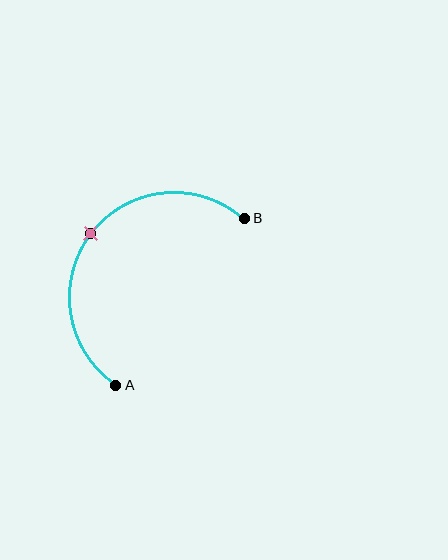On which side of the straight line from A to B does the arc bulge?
The arc bulges above and to the left of the straight line connecting A and B.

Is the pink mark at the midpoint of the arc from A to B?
Yes. The pink mark lies on the arc at equal arc-length from both A and B — it is the arc midpoint.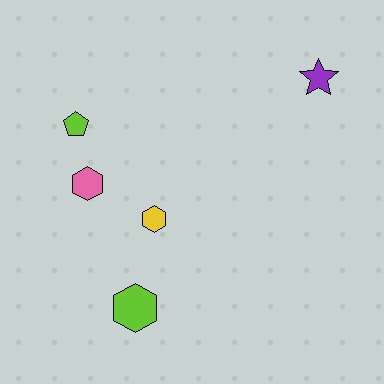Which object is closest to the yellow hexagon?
The pink hexagon is closest to the yellow hexagon.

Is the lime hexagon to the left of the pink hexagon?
No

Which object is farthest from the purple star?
The lime hexagon is farthest from the purple star.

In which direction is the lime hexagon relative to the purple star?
The lime hexagon is below the purple star.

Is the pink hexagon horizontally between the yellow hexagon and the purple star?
No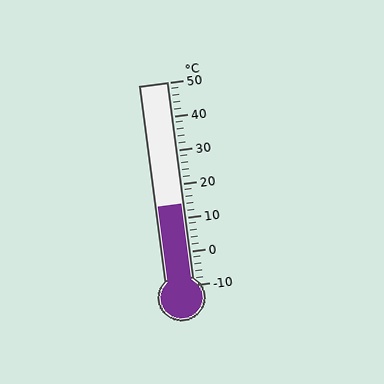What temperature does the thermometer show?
The thermometer shows approximately 14°C.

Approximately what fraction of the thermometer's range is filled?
The thermometer is filled to approximately 40% of its range.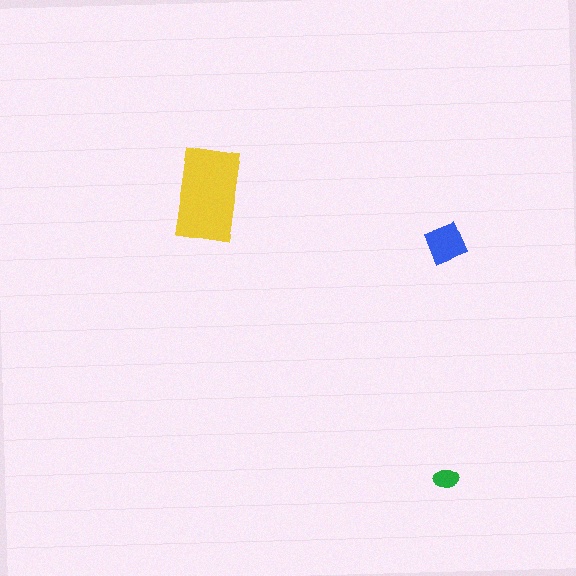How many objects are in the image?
There are 3 objects in the image.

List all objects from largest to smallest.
The yellow rectangle, the blue diamond, the green ellipse.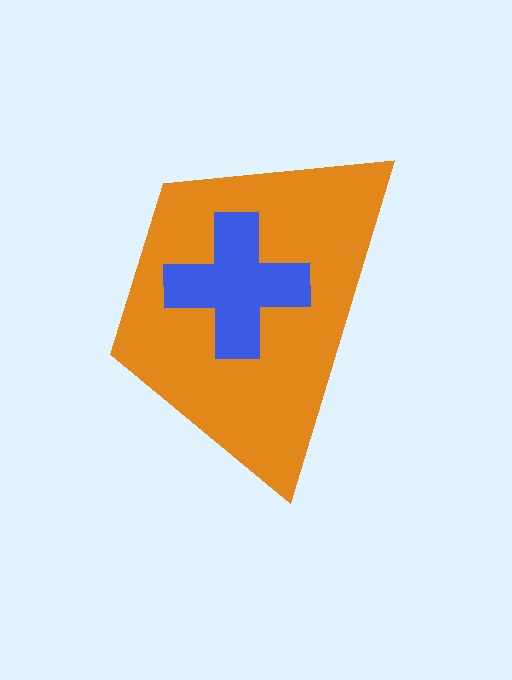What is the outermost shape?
The orange trapezoid.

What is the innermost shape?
The blue cross.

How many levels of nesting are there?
2.